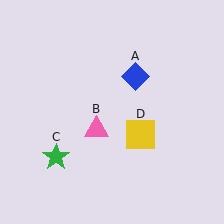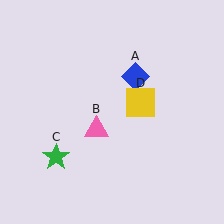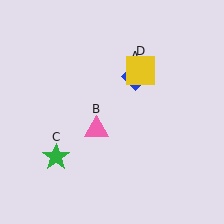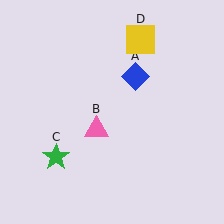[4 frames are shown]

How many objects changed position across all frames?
1 object changed position: yellow square (object D).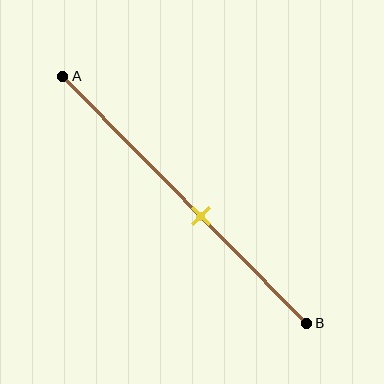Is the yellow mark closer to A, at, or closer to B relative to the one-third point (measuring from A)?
The yellow mark is closer to point B than the one-third point of segment AB.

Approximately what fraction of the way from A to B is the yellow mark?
The yellow mark is approximately 55% of the way from A to B.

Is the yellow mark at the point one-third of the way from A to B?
No, the mark is at about 55% from A, not at the 33% one-third point.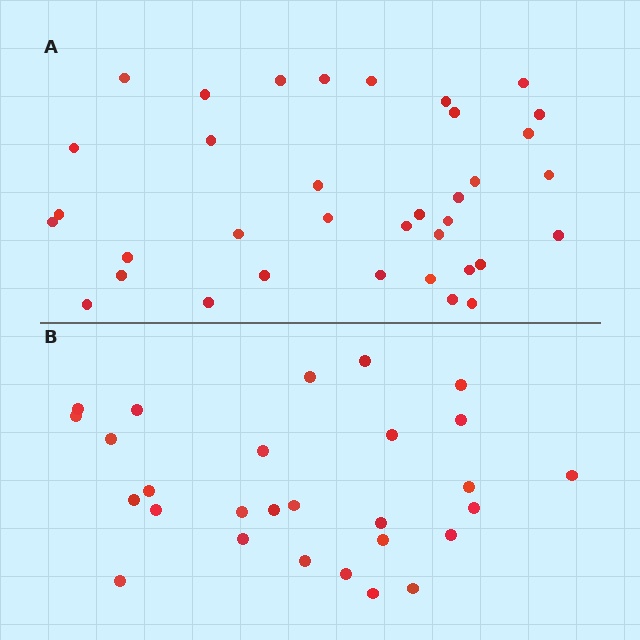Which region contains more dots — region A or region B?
Region A (the top region) has more dots.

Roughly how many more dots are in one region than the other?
Region A has roughly 8 or so more dots than region B.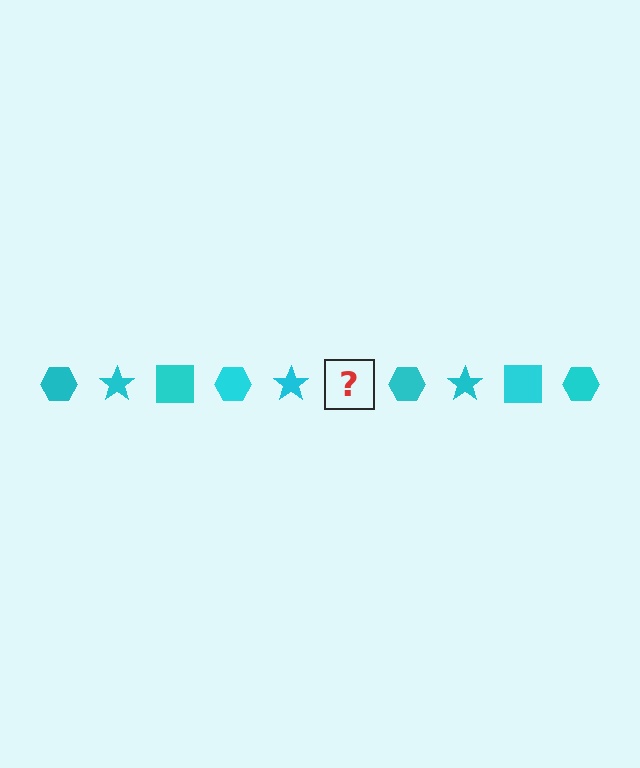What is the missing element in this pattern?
The missing element is a cyan square.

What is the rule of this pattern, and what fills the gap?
The rule is that the pattern cycles through hexagon, star, square shapes in cyan. The gap should be filled with a cyan square.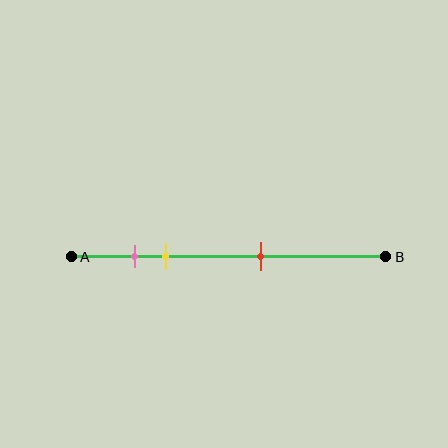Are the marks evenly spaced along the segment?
No, the marks are not evenly spaced.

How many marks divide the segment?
There are 3 marks dividing the segment.